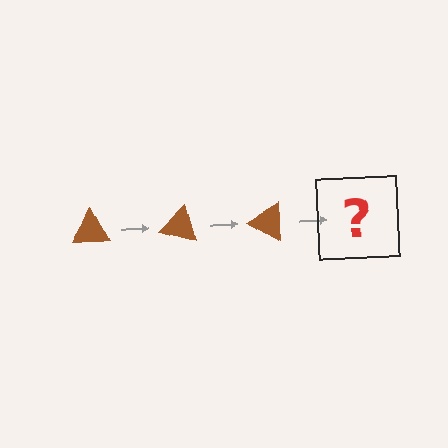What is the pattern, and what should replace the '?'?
The pattern is that the triangle rotates 15 degrees each step. The '?' should be a brown triangle rotated 45 degrees.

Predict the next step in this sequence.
The next step is a brown triangle rotated 45 degrees.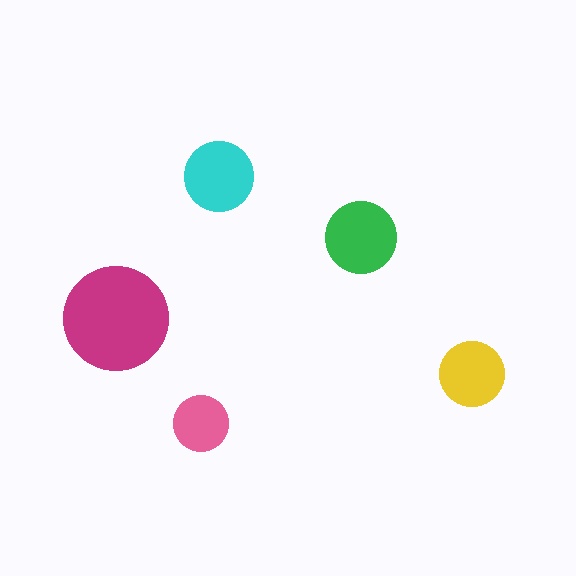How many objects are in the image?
There are 5 objects in the image.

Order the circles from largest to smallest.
the magenta one, the green one, the cyan one, the yellow one, the pink one.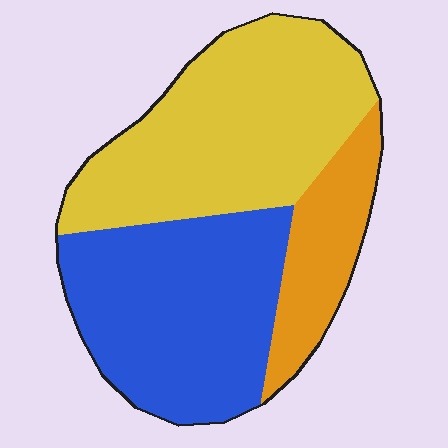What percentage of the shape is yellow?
Yellow takes up about two fifths (2/5) of the shape.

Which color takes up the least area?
Orange, at roughly 15%.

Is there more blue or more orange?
Blue.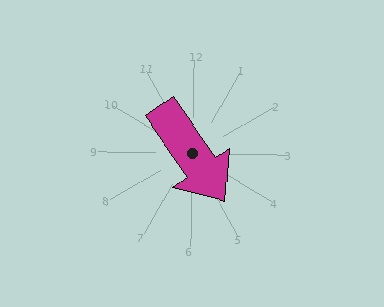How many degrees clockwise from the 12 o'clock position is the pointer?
Approximately 145 degrees.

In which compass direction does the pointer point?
Southeast.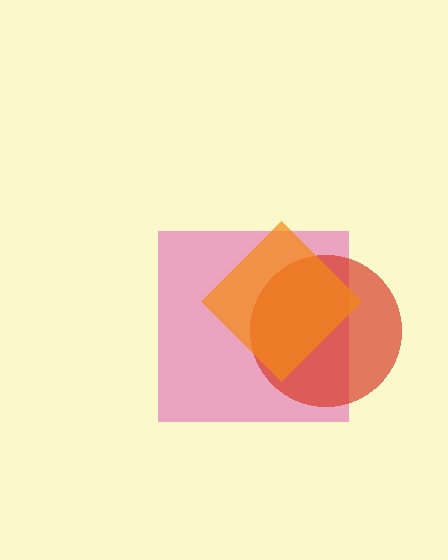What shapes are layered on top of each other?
The layered shapes are: a pink square, a red circle, an orange diamond.